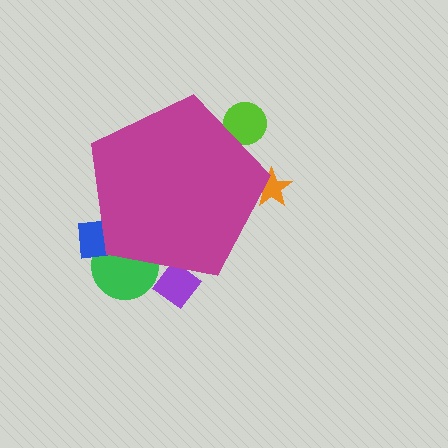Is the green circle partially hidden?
Yes, the green circle is partially hidden behind the magenta pentagon.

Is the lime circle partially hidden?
Yes, the lime circle is partially hidden behind the magenta pentagon.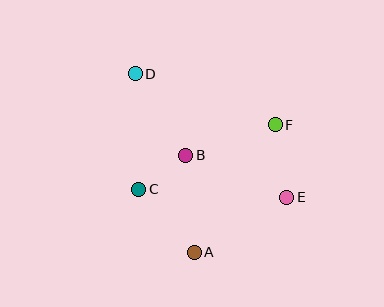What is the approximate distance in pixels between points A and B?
The distance between A and B is approximately 97 pixels.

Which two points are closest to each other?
Points B and C are closest to each other.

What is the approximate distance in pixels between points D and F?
The distance between D and F is approximately 149 pixels.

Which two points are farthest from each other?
Points D and E are farthest from each other.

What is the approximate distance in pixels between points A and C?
The distance between A and C is approximately 84 pixels.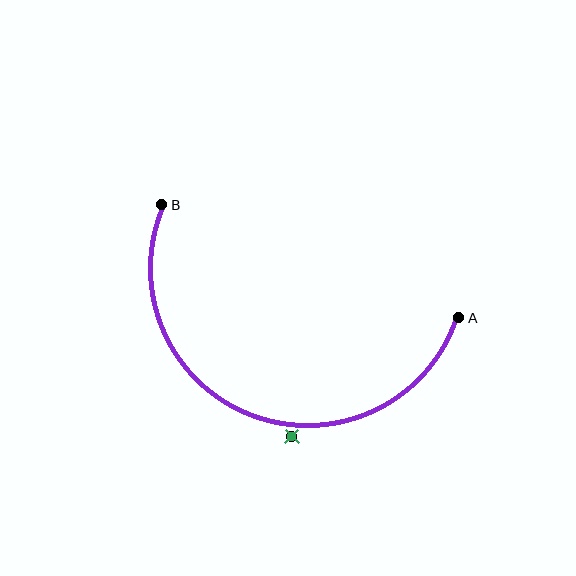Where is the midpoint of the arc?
The arc midpoint is the point on the curve farthest from the straight line joining A and B. It sits below that line.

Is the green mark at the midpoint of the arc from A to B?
No — the green mark does not lie on the arc at all. It sits slightly outside the curve.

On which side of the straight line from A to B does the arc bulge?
The arc bulges below the straight line connecting A and B.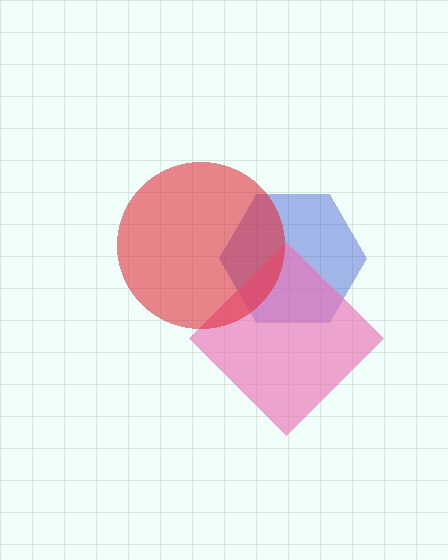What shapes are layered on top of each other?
The layered shapes are: a blue hexagon, a pink diamond, a red circle.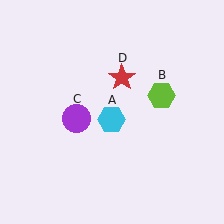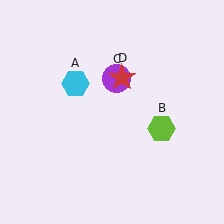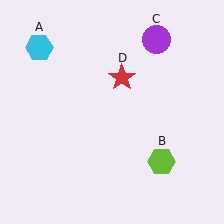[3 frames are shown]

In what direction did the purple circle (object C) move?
The purple circle (object C) moved up and to the right.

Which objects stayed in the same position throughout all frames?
Red star (object D) remained stationary.